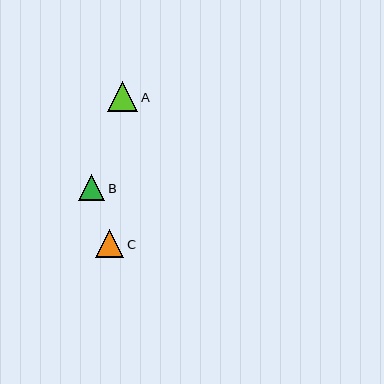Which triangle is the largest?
Triangle A is the largest with a size of approximately 30 pixels.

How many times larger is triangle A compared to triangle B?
Triangle A is approximately 1.2 times the size of triangle B.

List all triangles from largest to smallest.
From largest to smallest: A, C, B.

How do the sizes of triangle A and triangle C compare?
Triangle A and triangle C are approximately the same size.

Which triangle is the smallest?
Triangle B is the smallest with a size of approximately 26 pixels.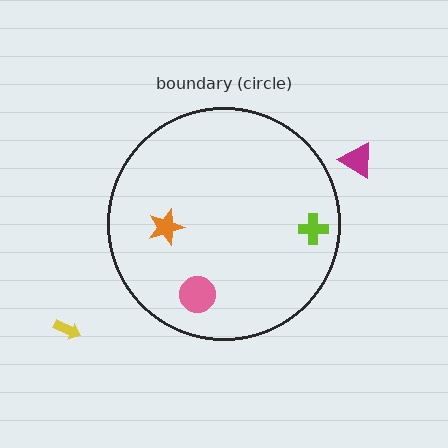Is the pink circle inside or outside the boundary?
Inside.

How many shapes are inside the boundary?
3 inside, 2 outside.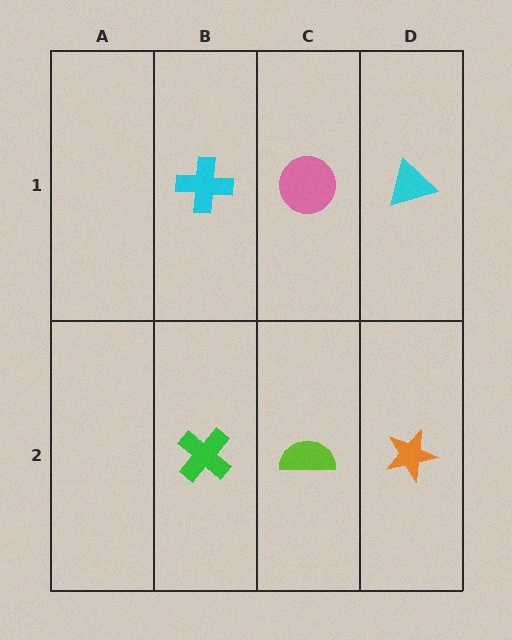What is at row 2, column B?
A green cross.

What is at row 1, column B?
A cyan cross.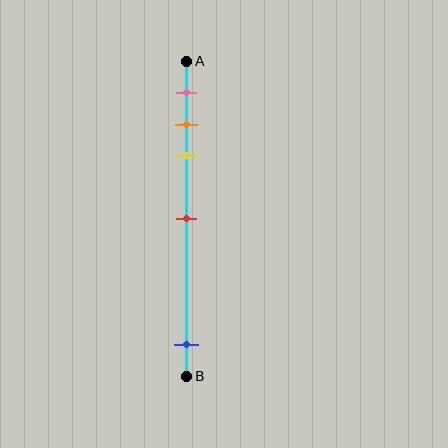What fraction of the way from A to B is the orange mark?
The orange mark is approximately 20% (0.2) of the way from A to B.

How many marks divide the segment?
There are 5 marks dividing the segment.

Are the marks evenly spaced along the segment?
No, the marks are not evenly spaced.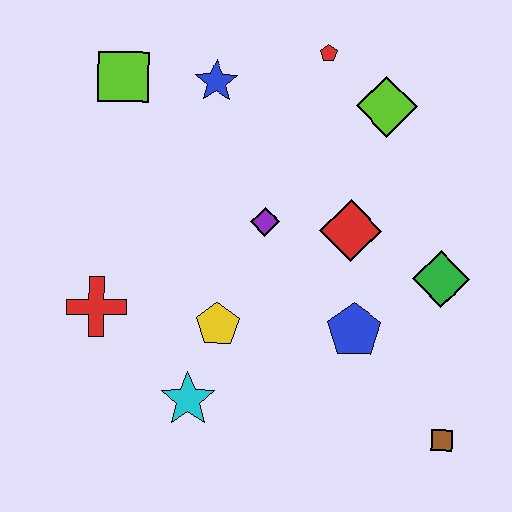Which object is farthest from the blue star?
The brown square is farthest from the blue star.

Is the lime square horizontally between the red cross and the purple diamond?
Yes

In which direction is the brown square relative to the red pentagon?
The brown square is below the red pentagon.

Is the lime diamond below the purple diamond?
No